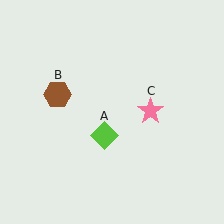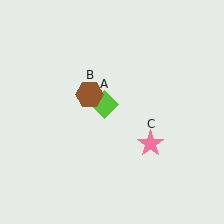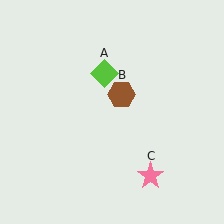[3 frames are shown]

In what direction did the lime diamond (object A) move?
The lime diamond (object A) moved up.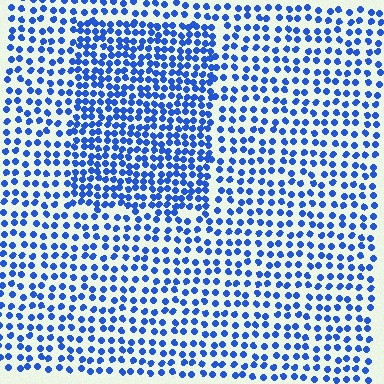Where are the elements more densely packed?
The elements are more densely packed inside the rectangle boundary.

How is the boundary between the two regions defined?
The boundary is defined by a change in element density (approximately 1.7x ratio). All elements are the same color, size, and shape.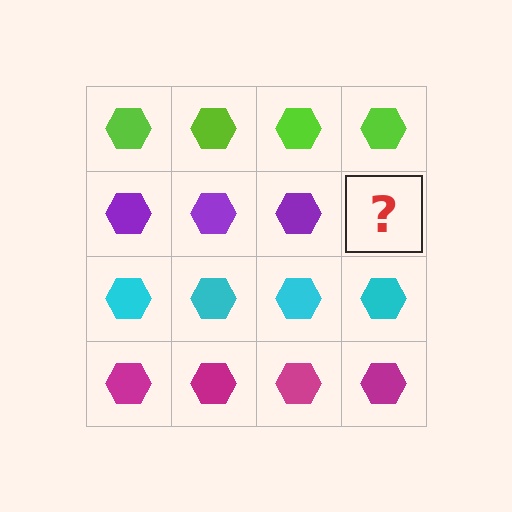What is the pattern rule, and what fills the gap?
The rule is that each row has a consistent color. The gap should be filled with a purple hexagon.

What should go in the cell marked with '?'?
The missing cell should contain a purple hexagon.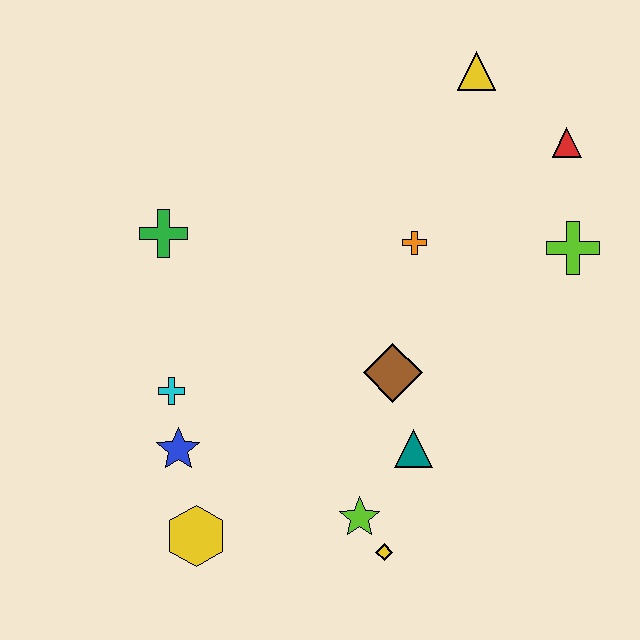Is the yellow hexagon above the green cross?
No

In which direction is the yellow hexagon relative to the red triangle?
The yellow hexagon is below the red triangle.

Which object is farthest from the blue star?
The red triangle is farthest from the blue star.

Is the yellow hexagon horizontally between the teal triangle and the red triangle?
No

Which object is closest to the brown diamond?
The teal triangle is closest to the brown diamond.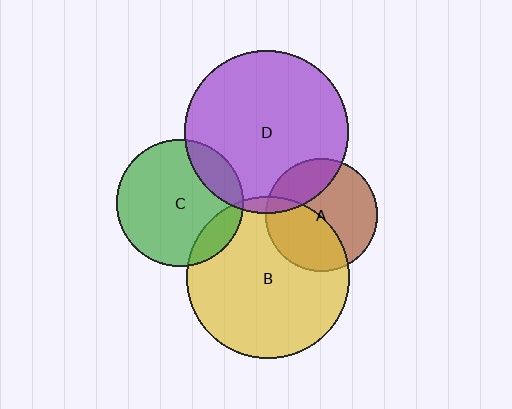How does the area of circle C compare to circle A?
Approximately 1.3 times.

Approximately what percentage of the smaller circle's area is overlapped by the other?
Approximately 15%.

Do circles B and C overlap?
Yes.